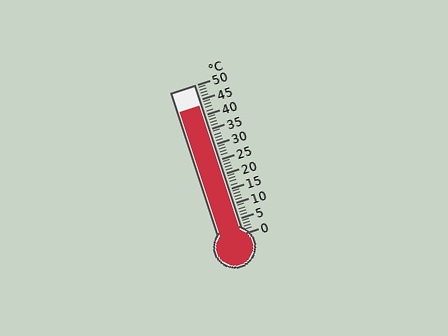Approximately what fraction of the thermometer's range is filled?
The thermometer is filled to approximately 85% of its range.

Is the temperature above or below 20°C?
The temperature is above 20°C.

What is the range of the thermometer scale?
The thermometer scale ranges from 0°C to 50°C.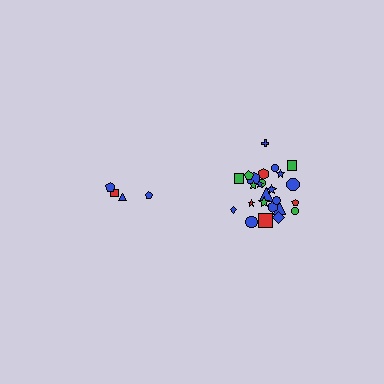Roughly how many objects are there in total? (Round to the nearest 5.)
Roughly 30 objects in total.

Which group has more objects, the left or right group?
The right group.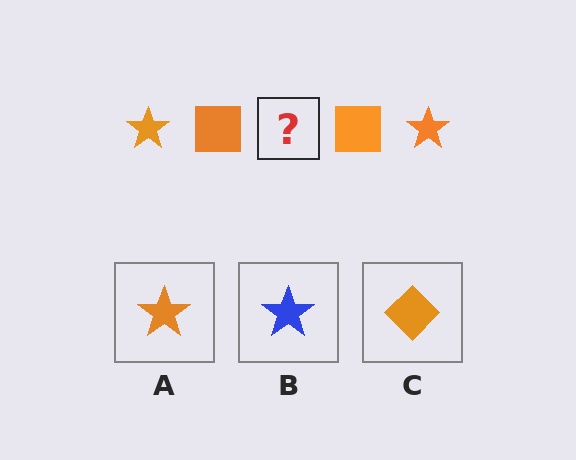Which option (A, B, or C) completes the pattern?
A.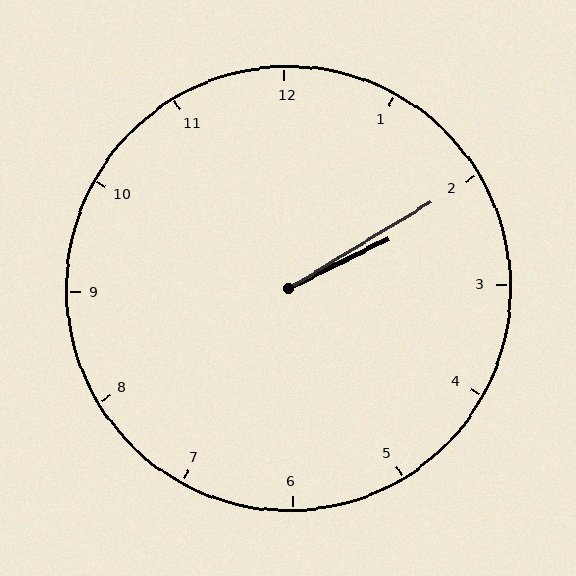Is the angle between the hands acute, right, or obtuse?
It is acute.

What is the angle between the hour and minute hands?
Approximately 5 degrees.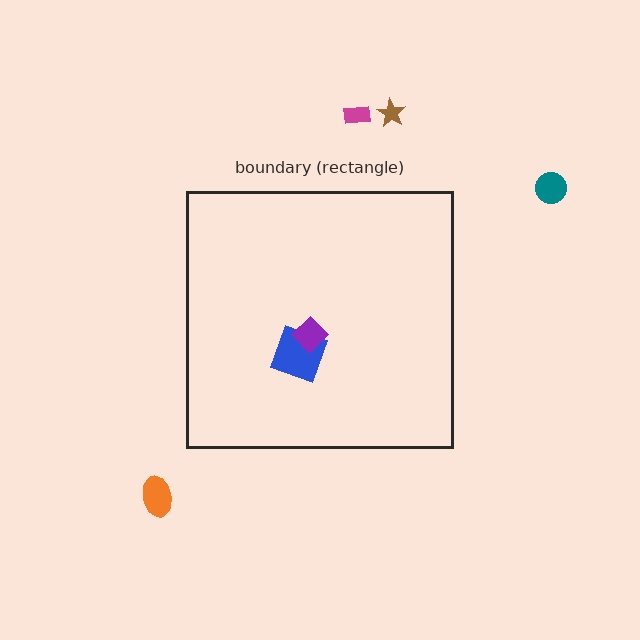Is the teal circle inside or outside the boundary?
Outside.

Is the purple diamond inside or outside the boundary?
Inside.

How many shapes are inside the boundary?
2 inside, 4 outside.